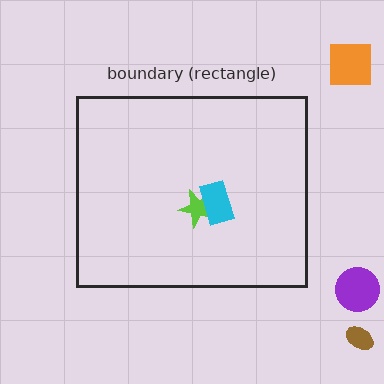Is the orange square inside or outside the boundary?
Outside.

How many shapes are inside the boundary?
2 inside, 3 outside.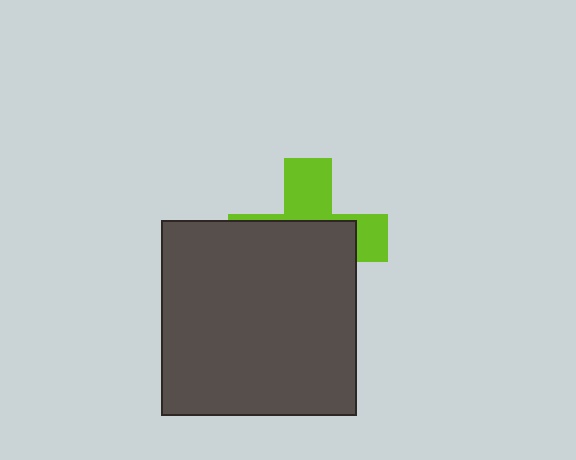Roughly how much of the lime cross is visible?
A small part of it is visible (roughly 38%).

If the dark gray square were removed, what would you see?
You would see the complete lime cross.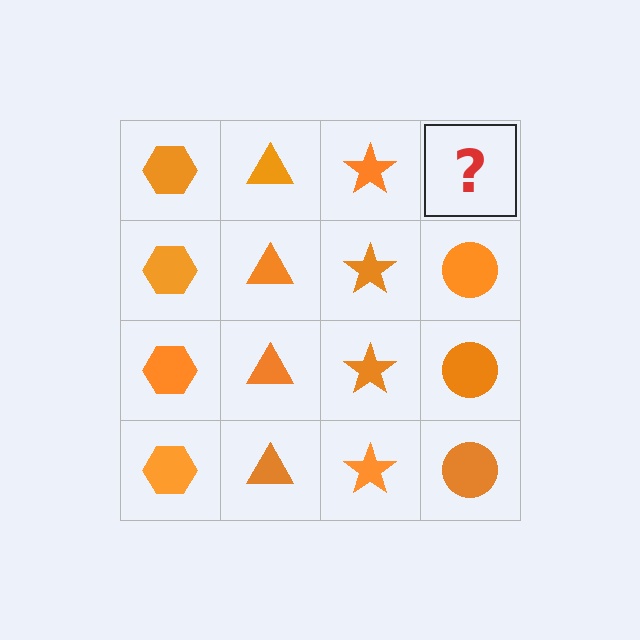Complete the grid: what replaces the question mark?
The question mark should be replaced with an orange circle.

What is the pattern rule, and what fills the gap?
The rule is that each column has a consistent shape. The gap should be filled with an orange circle.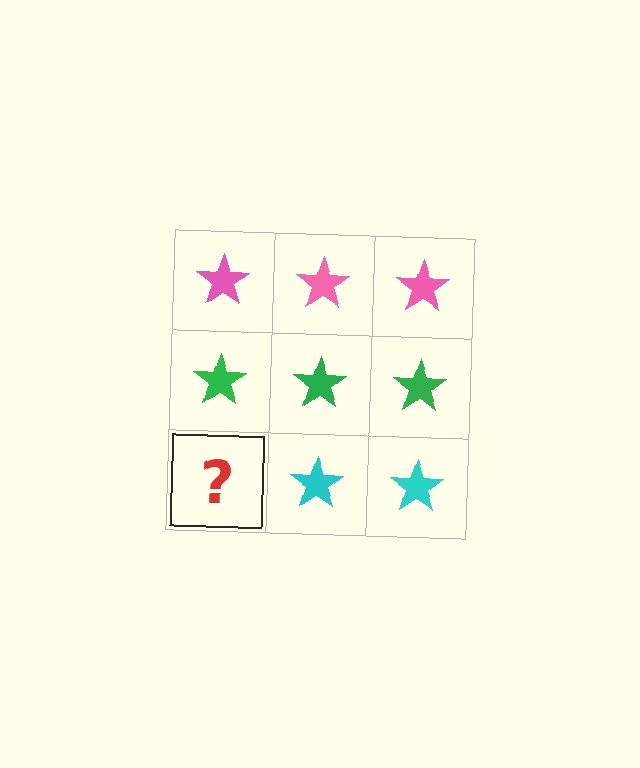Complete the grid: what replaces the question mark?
The question mark should be replaced with a cyan star.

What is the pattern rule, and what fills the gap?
The rule is that each row has a consistent color. The gap should be filled with a cyan star.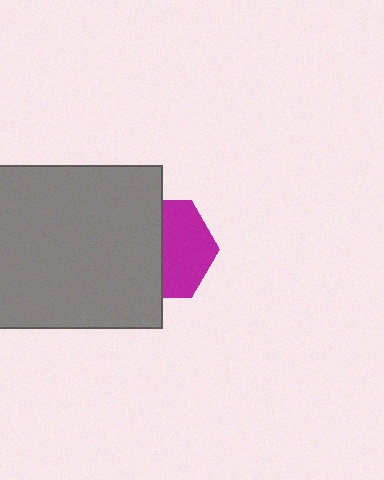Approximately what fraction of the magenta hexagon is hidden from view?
Roughly 50% of the magenta hexagon is hidden behind the gray rectangle.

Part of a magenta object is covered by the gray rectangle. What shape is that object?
It is a hexagon.